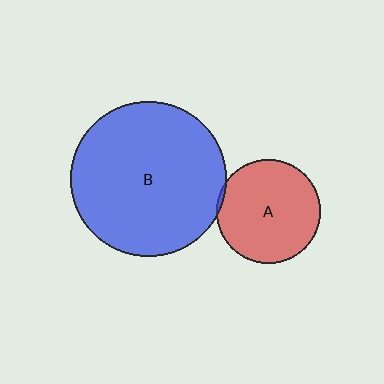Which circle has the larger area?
Circle B (blue).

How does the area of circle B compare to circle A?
Approximately 2.3 times.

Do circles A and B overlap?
Yes.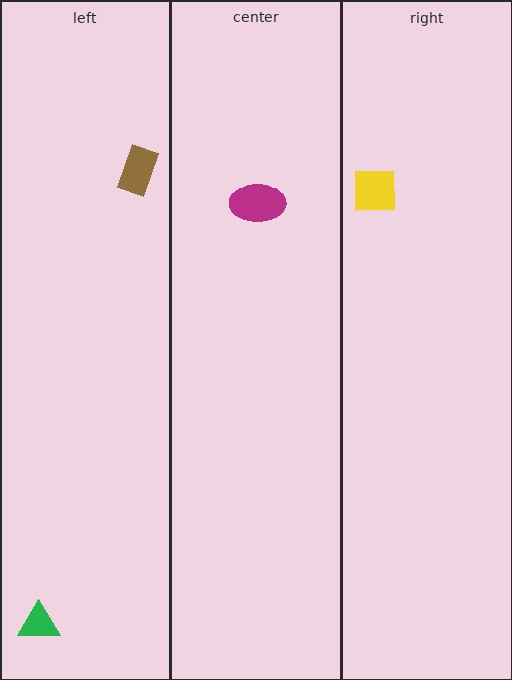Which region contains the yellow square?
The right region.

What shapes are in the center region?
The magenta ellipse.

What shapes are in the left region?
The brown rectangle, the green triangle.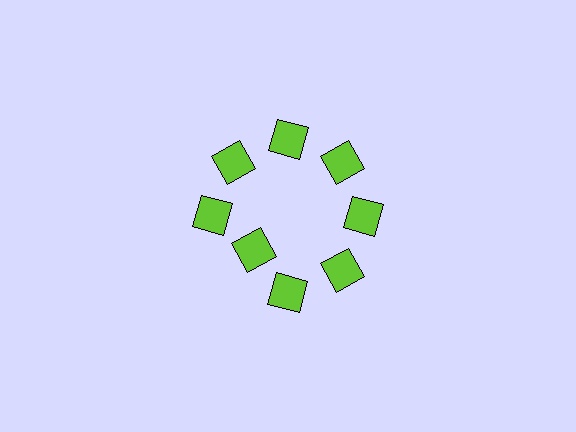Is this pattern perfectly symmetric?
No. The 8 lime squares are arranged in a ring, but one element near the 8 o'clock position is pulled inward toward the center, breaking the 8-fold rotational symmetry.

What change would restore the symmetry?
The symmetry would be restored by moving it outward, back onto the ring so that all 8 squares sit at equal angles and equal distance from the center.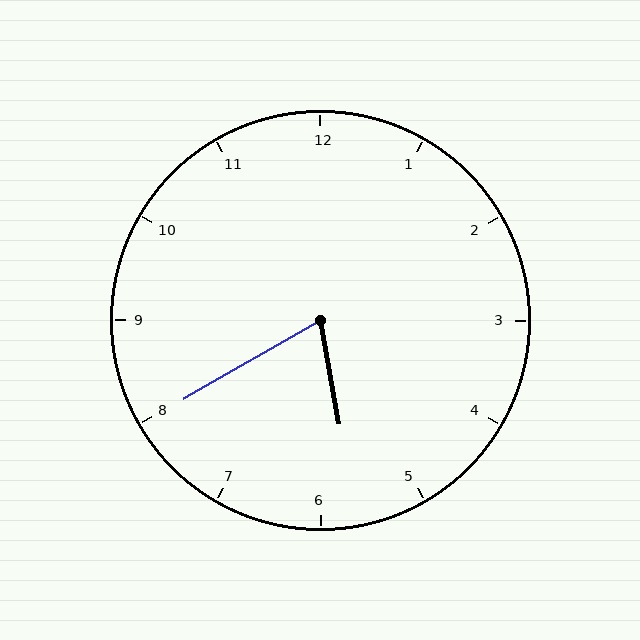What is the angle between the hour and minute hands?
Approximately 70 degrees.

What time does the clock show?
5:40.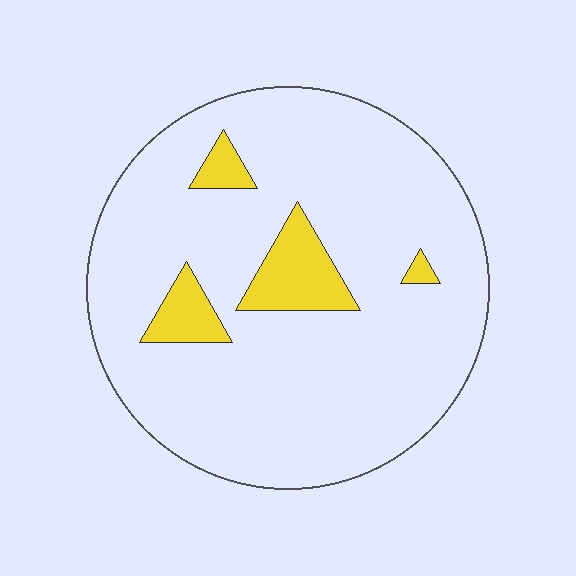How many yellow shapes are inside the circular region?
4.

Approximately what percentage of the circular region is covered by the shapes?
Approximately 10%.